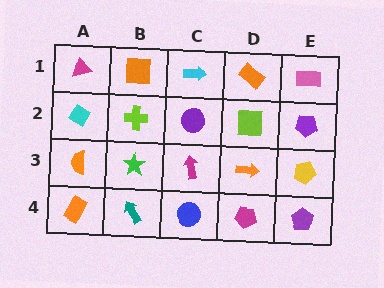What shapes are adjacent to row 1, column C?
A purple circle (row 2, column C), an orange square (row 1, column B), an orange rectangle (row 1, column D).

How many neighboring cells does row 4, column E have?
2.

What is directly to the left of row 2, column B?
A cyan diamond.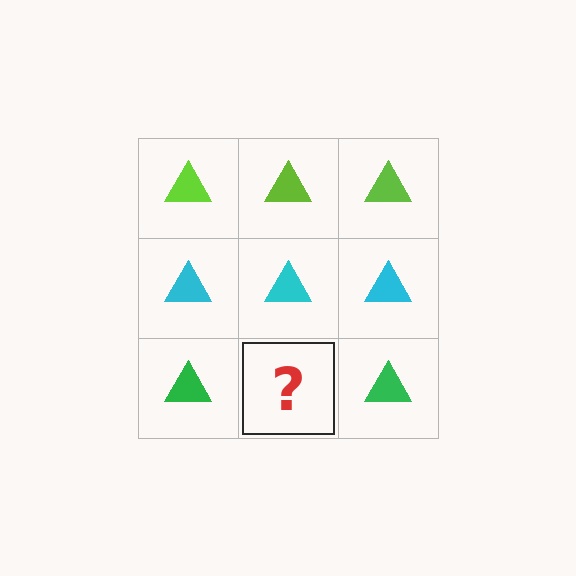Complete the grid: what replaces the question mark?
The question mark should be replaced with a green triangle.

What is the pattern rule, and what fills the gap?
The rule is that each row has a consistent color. The gap should be filled with a green triangle.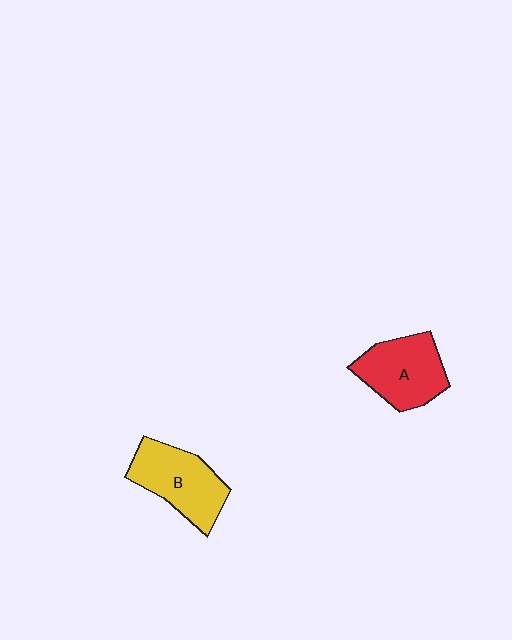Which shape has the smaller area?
Shape A (red).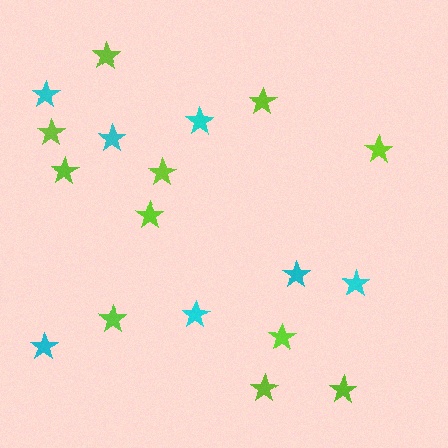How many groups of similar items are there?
There are 2 groups: one group of lime stars (11) and one group of cyan stars (7).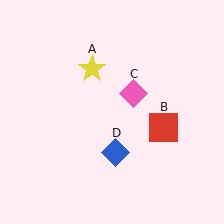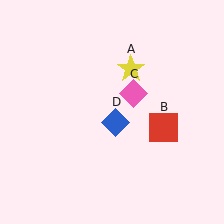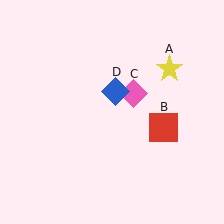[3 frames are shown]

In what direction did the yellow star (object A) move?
The yellow star (object A) moved right.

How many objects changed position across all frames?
2 objects changed position: yellow star (object A), blue diamond (object D).